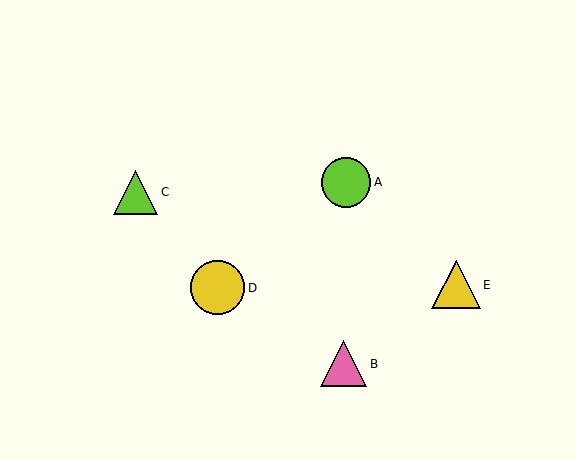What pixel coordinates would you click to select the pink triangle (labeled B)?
Click at (344, 364) to select the pink triangle B.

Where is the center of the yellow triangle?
The center of the yellow triangle is at (456, 285).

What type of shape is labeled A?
Shape A is a lime circle.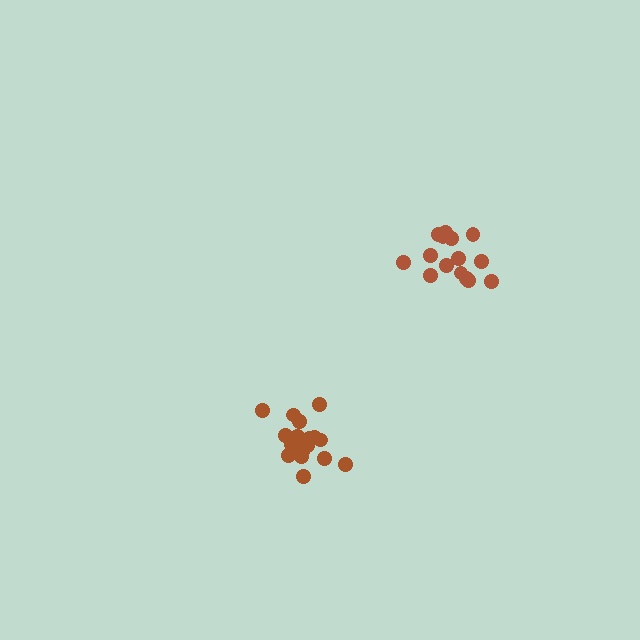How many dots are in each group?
Group 1: 19 dots, Group 2: 15 dots (34 total).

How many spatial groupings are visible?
There are 2 spatial groupings.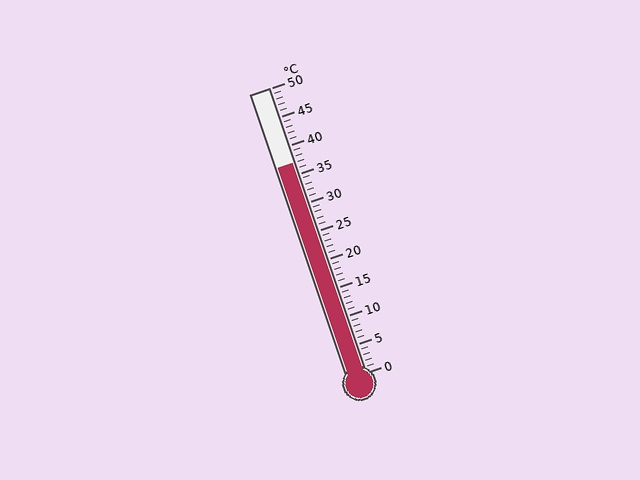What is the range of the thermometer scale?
The thermometer scale ranges from 0°C to 50°C.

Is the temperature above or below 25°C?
The temperature is above 25°C.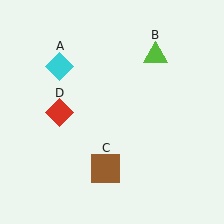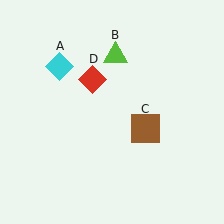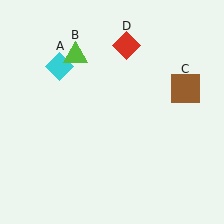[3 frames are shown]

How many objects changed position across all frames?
3 objects changed position: lime triangle (object B), brown square (object C), red diamond (object D).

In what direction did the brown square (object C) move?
The brown square (object C) moved up and to the right.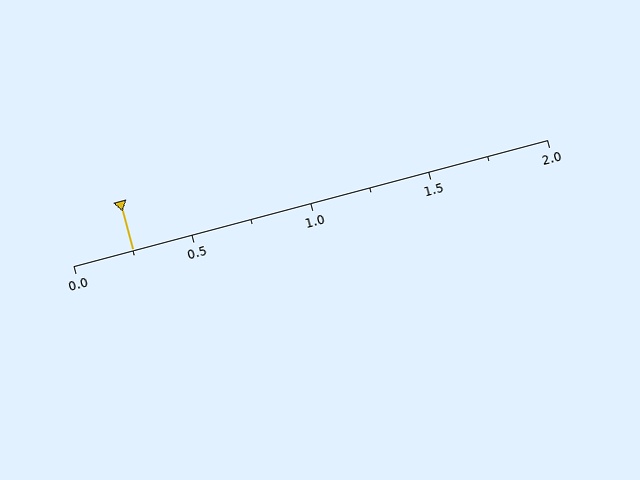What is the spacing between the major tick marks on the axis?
The major ticks are spaced 0.5 apart.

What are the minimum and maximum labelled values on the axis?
The axis runs from 0.0 to 2.0.